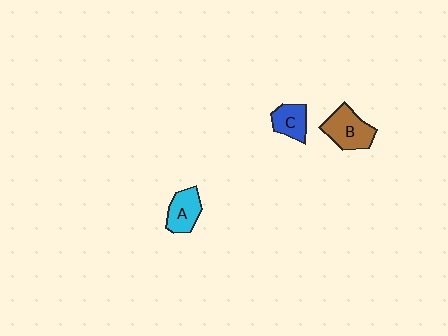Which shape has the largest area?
Shape B (brown).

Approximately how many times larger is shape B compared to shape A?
Approximately 1.3 times.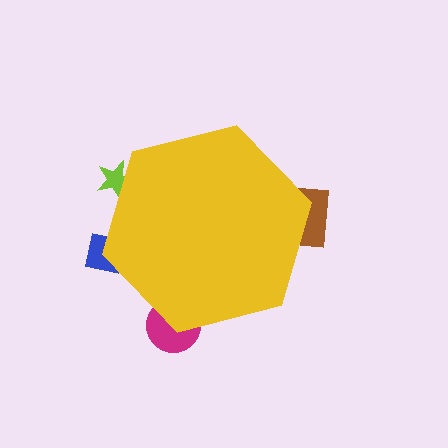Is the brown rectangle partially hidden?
Yes, the brown rectangle is partially hidden behind the yellow hexagon.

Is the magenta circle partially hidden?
Yes, the magenta circle is partially hidden behind the yellow hexagon.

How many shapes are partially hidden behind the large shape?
4 shapes are partially hidden.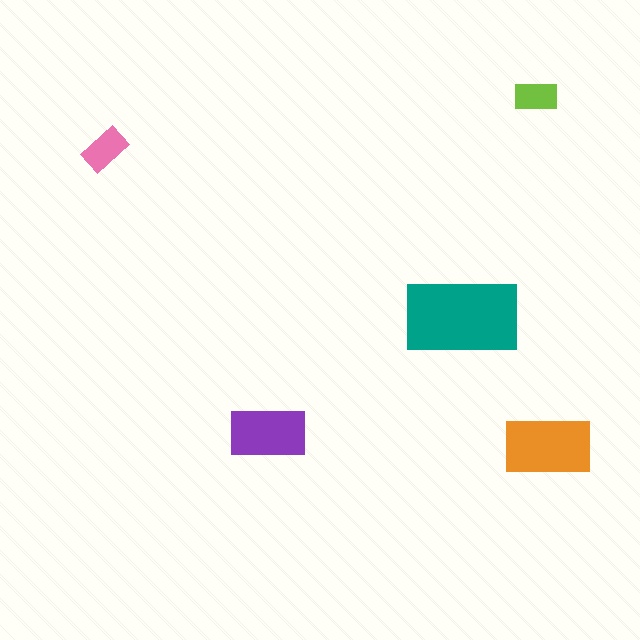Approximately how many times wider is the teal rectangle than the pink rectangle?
About 2.5 times wider.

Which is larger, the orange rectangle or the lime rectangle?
The orange one.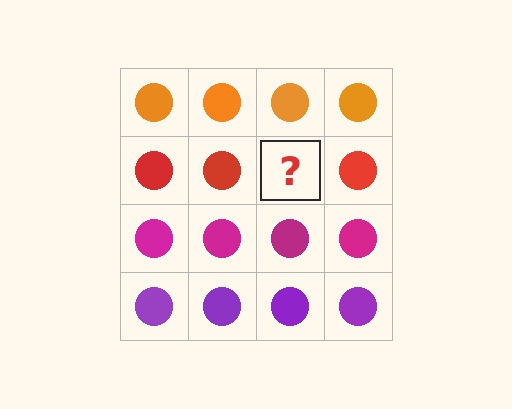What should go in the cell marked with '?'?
The missing cell should contain a red circle.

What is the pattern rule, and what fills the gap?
The rule is that each row has a consistent color. The gap should be filled with a red circle.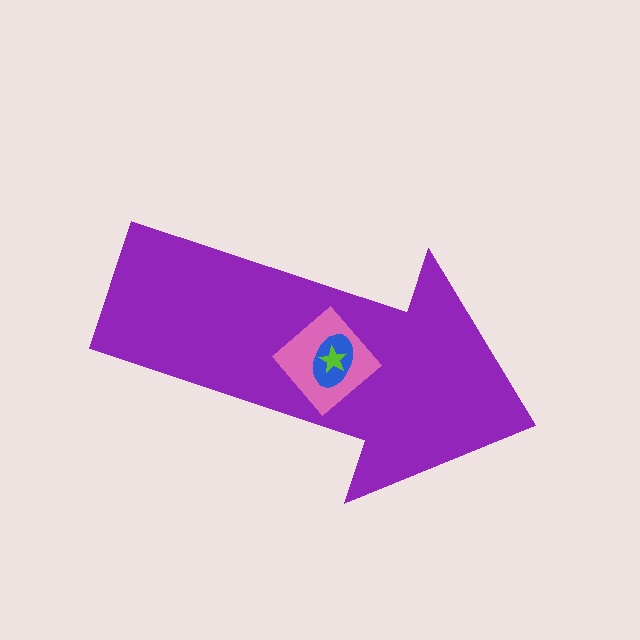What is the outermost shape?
The purple arrow.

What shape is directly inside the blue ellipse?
The lime star.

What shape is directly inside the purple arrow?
The pink diamond.